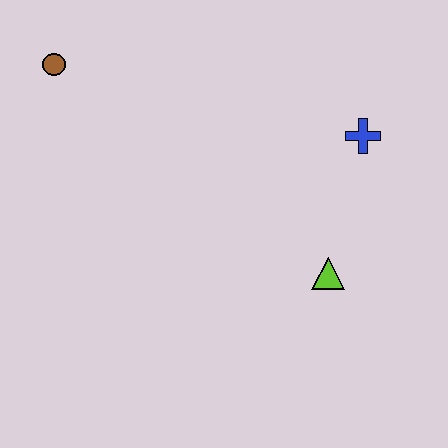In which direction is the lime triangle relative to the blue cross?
The lime triangle is below the blue cross.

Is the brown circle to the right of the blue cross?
No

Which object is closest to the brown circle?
The blue cross is closest to the brown circle.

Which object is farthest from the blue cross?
The brown circle is farthest from the blue cross.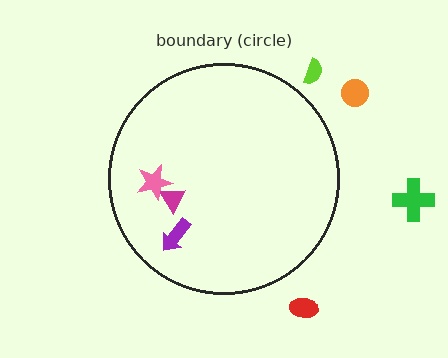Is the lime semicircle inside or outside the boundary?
Outside.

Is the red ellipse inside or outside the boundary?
Outside.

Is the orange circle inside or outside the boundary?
Outside.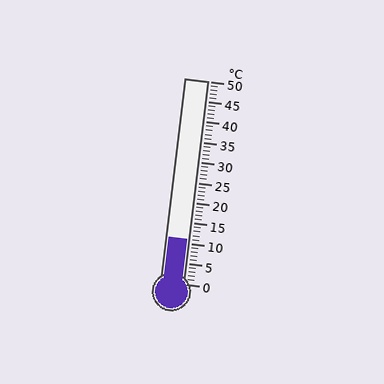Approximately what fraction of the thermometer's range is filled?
The thermometer is filled to approximately 20% of its range.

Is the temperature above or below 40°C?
The temperature is below 40°C.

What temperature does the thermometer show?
The thermometer shows approximately 11°C.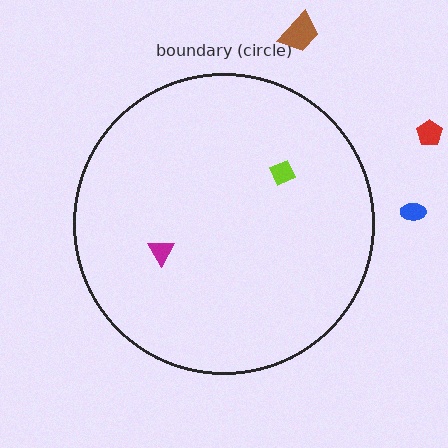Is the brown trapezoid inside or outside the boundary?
Outside.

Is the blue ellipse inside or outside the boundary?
Outside.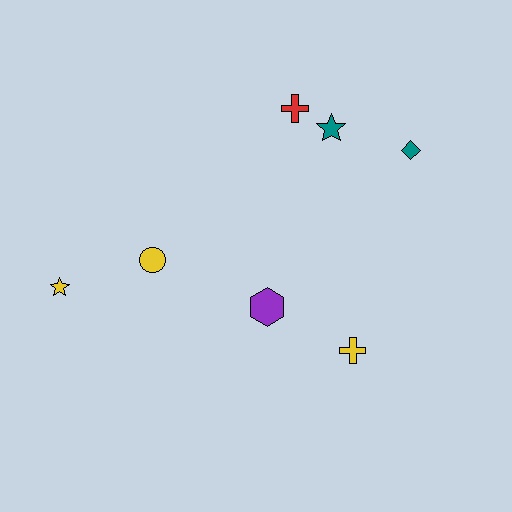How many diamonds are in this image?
There is 1 diamond.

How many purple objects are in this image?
There is 1 purple object.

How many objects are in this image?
There are 7 objects.